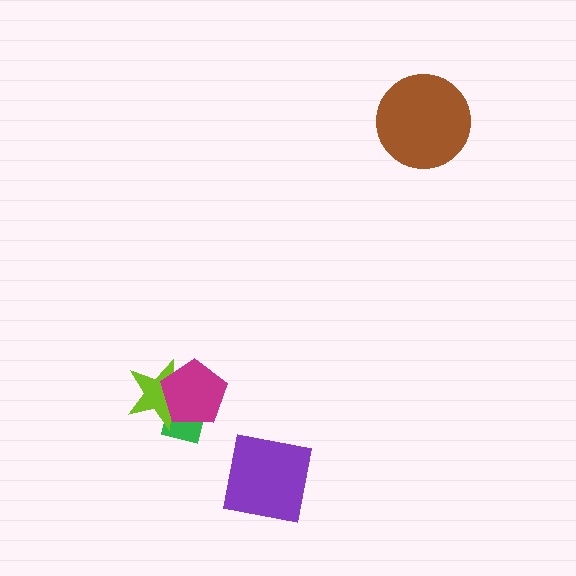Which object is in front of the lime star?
The magenta pentagon is in front of the lime star.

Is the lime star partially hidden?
Yes, it is partially covered by another shape.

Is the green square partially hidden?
Yes, it is partially covered by another shape.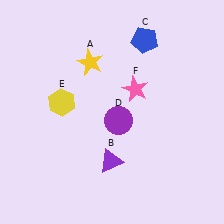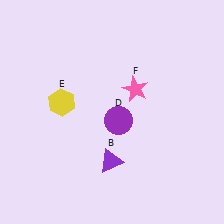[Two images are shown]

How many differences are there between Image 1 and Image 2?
There are 2 differences between the two images.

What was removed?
The blue pentagon (C), the yellow star (A) were removed in Image 2.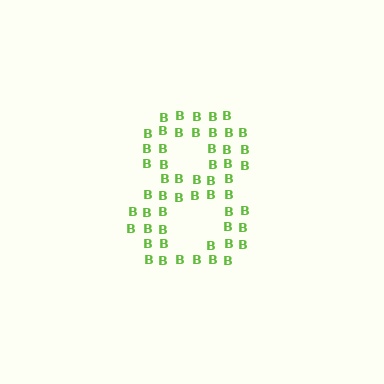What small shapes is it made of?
It is made of small letter B's.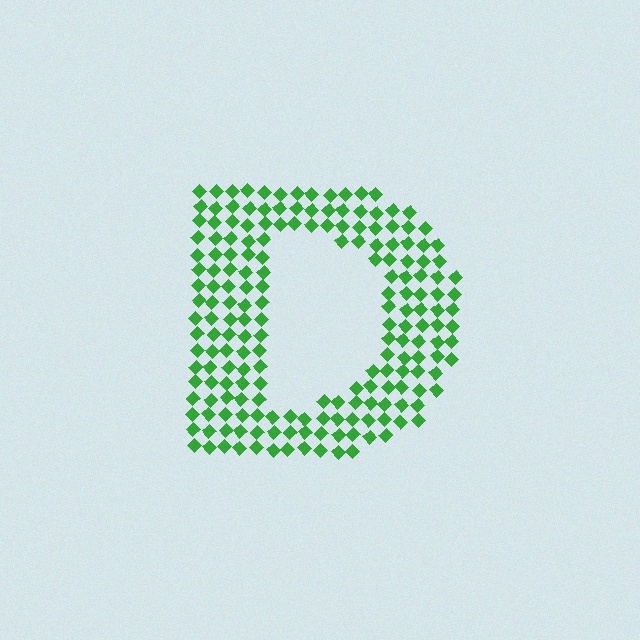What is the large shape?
The large shape is the letter D.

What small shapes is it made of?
It is made of small diamonds.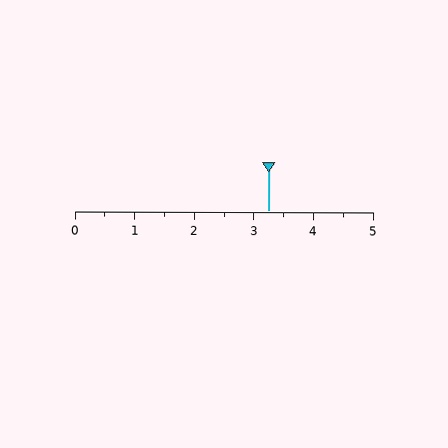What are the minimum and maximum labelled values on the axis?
The axis runs from 0 to 5.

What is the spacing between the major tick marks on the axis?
The major ticks are spaced 1 apart.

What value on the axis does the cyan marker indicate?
The marker indicates approximately 3.2.